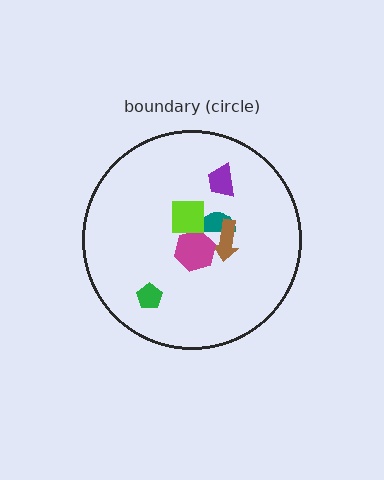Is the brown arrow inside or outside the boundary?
Inside.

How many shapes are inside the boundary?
6 inside, 0 outside.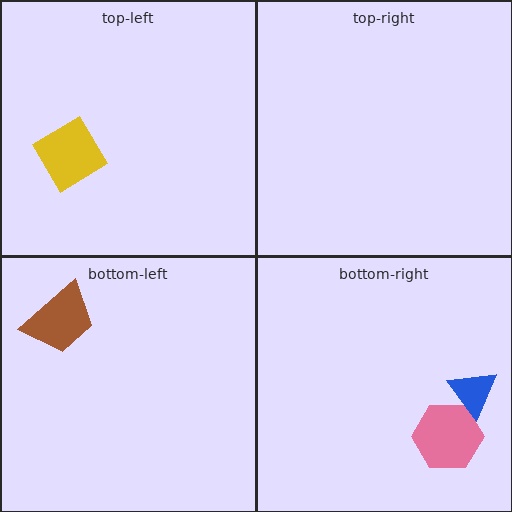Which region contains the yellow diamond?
The top-left region.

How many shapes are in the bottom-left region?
1.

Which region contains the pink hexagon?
The bottom-right region.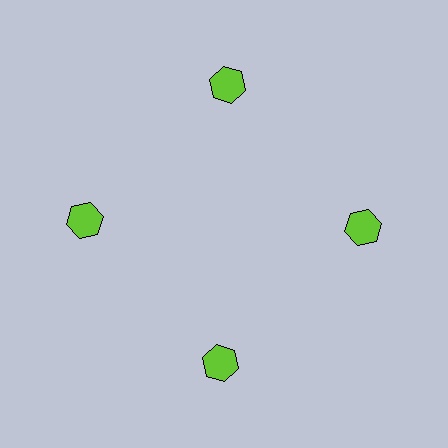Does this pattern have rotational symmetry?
Yes, this pattern has 4-fold rotational symmetry. It looks the same after rotating 90 degrees around the center.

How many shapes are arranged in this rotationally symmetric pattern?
There are 4 shapes, arranged in 4 groups of 1.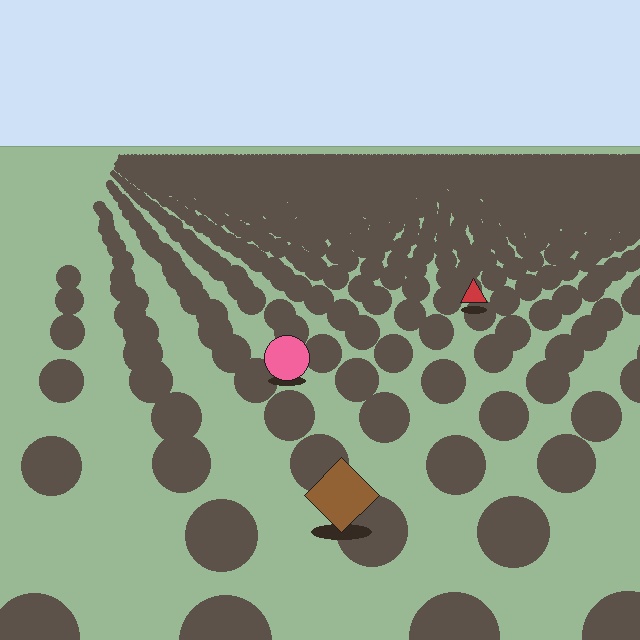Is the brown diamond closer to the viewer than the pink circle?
Yes. The brown diamond is closer — you can tell from the texture gradient: the ground texture is coarser near it.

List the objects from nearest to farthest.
From nearest to farthest: the brown diamond, the pink circle, the red triangle.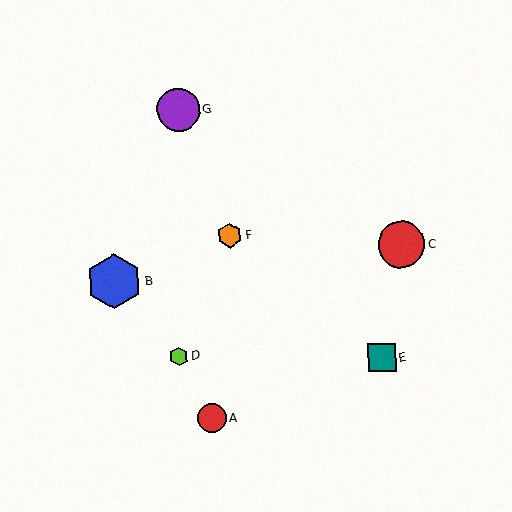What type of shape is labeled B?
Shape B is a blue hexagon.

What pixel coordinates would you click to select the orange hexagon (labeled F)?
Click at (230, 235) to select the orange hexagon F.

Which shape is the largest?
The blue hexagon (labeled B) is the largest.